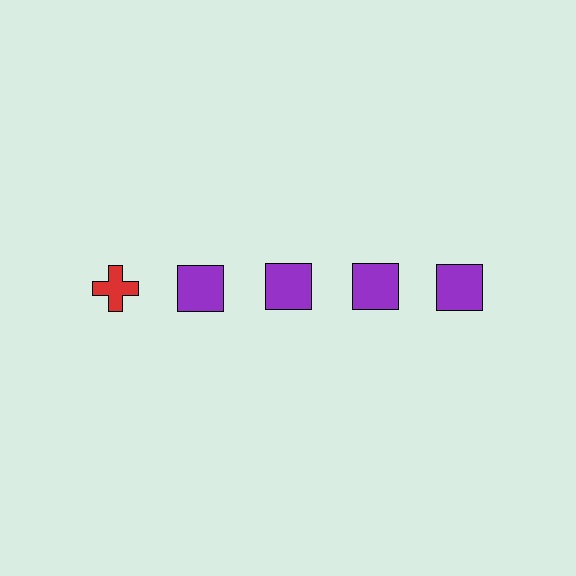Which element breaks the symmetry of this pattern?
The red cross in the top row, leftmost column breaks the symmetry. All other shapes are purple squares.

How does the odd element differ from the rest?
It differs in both color (red instead of purple) and shape (cross instead of square).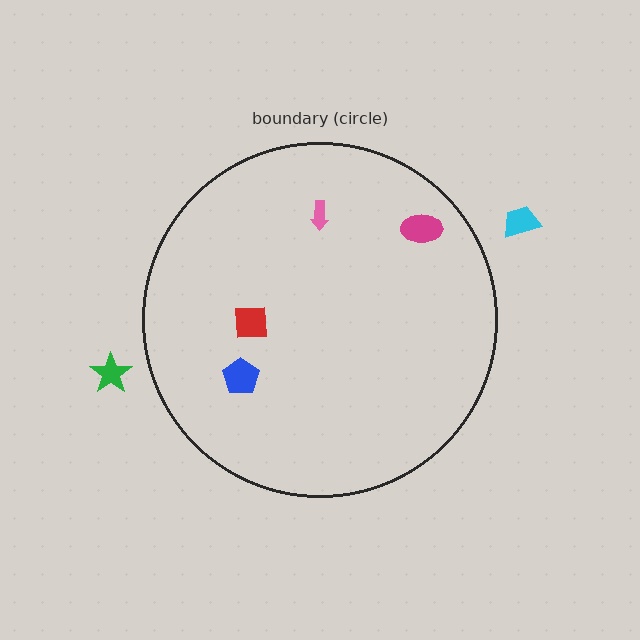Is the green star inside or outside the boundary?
Outside.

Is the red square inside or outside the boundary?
Inside.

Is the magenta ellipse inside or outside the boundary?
Inside.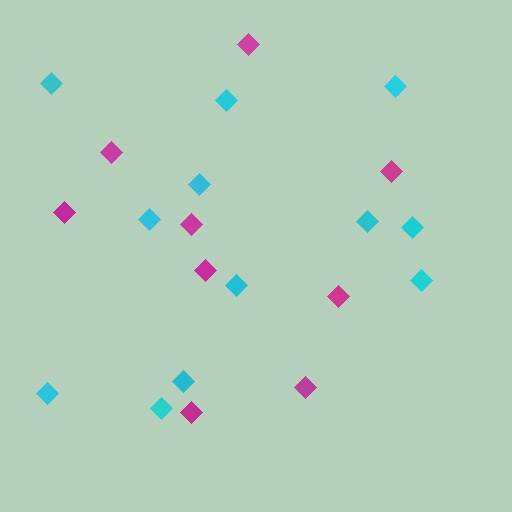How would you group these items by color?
There are 2 groups: one group of magenta diamonds (9) and one group of cyan diamonds (12).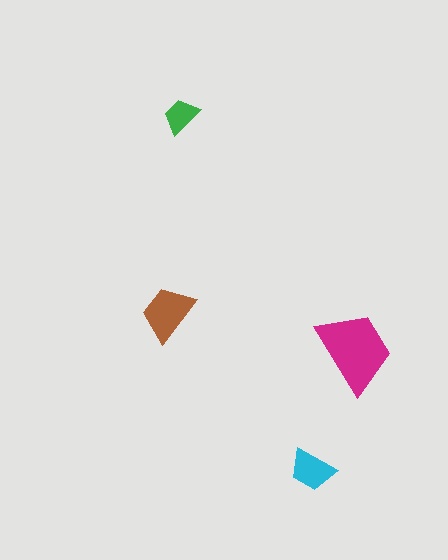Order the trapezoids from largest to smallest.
the magenta one, the brown one, the cyan one, the green one.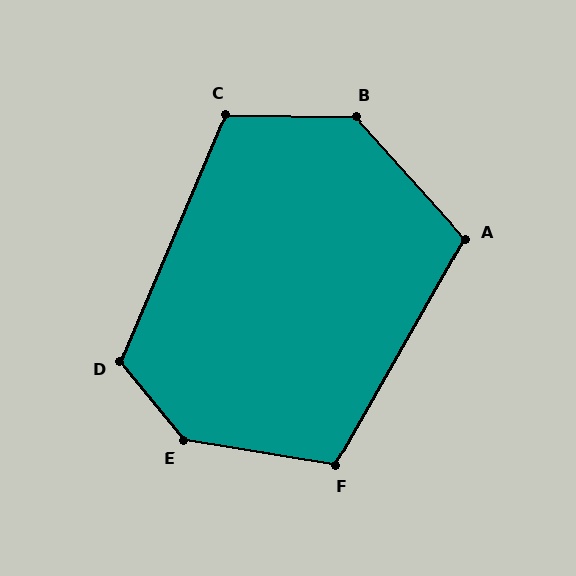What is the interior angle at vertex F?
Approximately 110 degrees (obtuse).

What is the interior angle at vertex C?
Approximately 112 degrees (obtuse).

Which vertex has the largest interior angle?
E, at approximately 139 degrees.